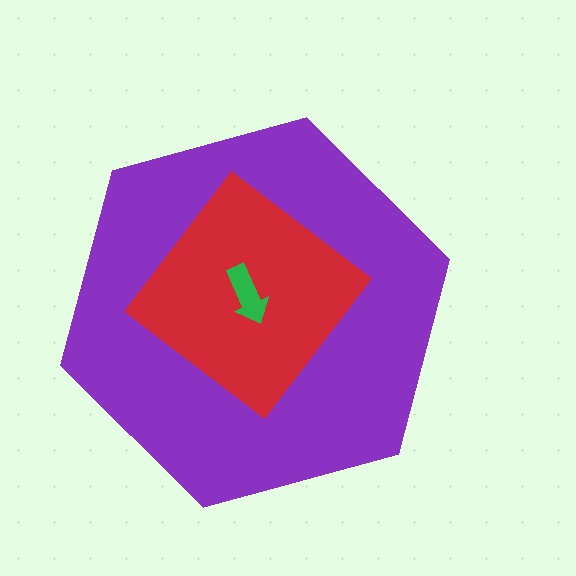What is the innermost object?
The green arrow.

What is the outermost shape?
The purple hexagon.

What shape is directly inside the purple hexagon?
The red diamond.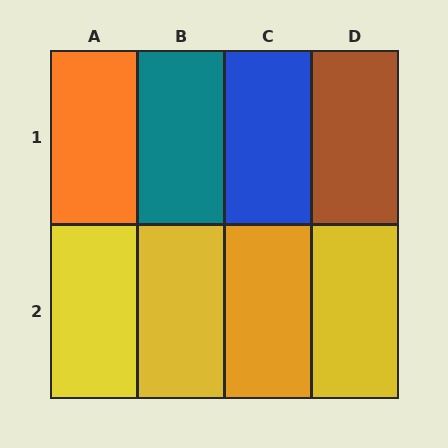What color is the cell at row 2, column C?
Orange.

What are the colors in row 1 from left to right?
Orange, teal, blue, brown.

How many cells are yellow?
3 cells are yellow.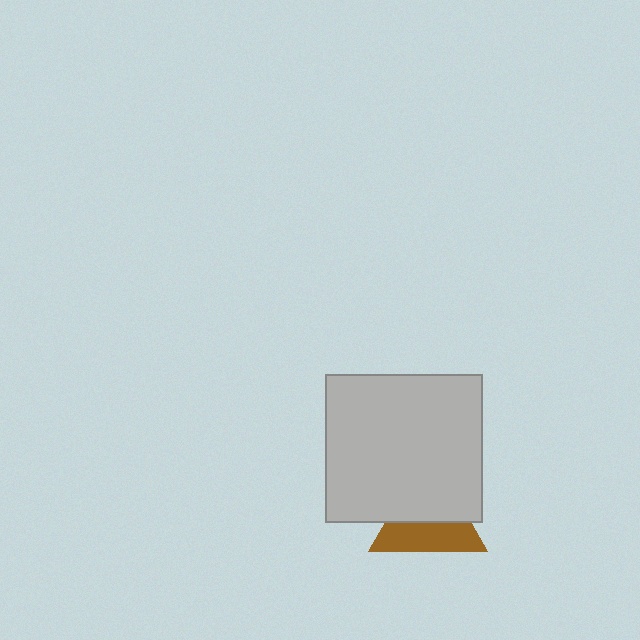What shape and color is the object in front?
The object in front is a light gray rectangle.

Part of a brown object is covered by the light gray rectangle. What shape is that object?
It is a triangle.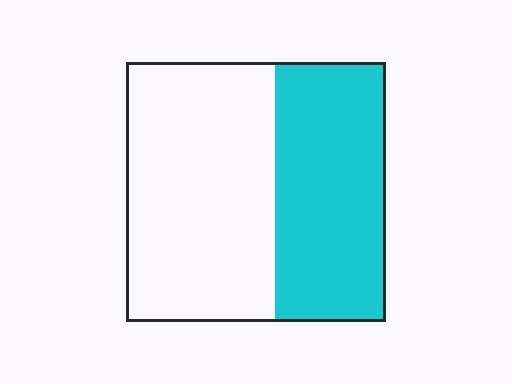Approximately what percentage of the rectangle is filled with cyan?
Approximately 45%.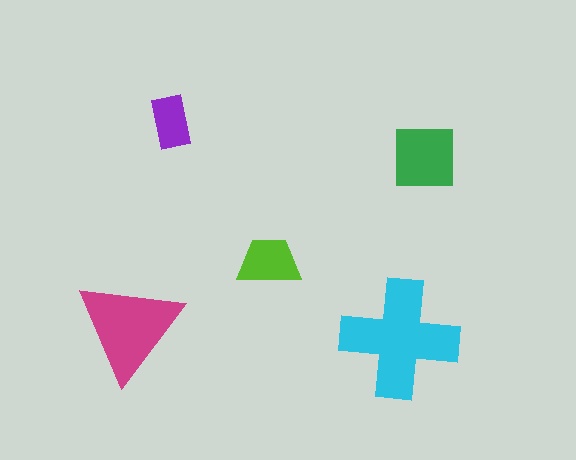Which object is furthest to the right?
The green square is rightmost.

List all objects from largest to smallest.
The cyan cross, the magenta triangle, the green square, the lime trapezoid, the purple rectangle.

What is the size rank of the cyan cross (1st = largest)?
1st.